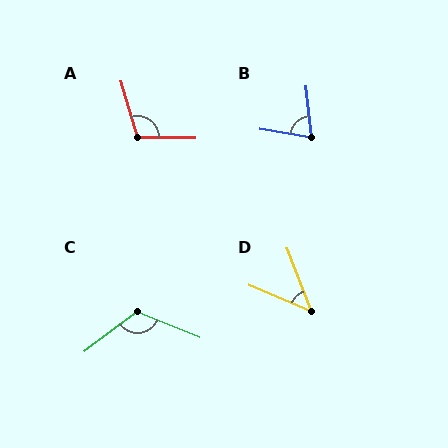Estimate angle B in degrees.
Approximately 75 degrees.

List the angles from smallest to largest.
D (46°), B (75°), A (108°), C (121°).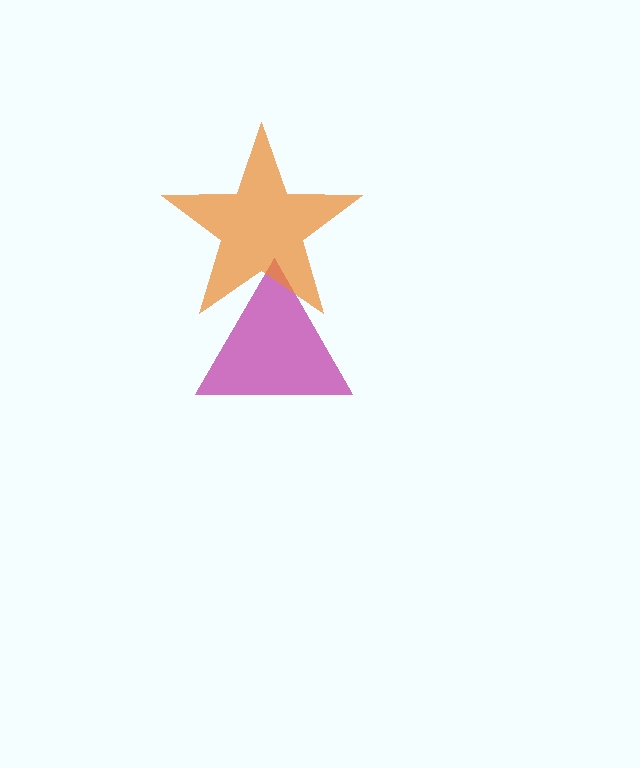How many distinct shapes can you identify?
There are 2 distinct shapes: a magenta triangle, an orange star.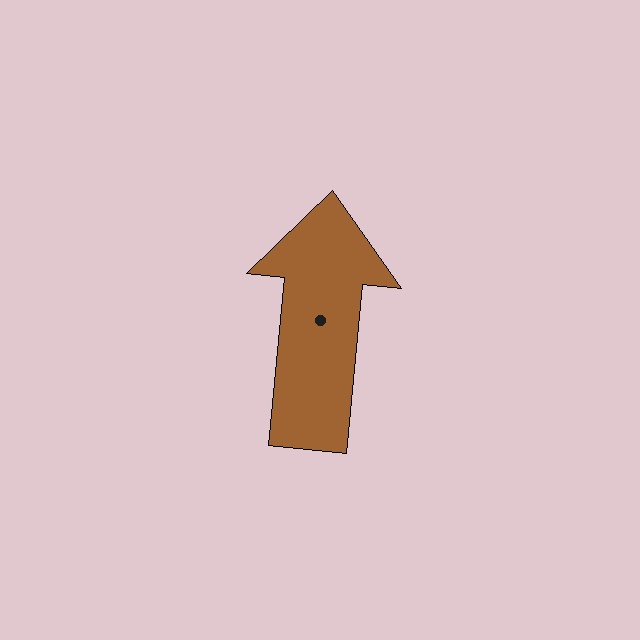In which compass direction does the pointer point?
North.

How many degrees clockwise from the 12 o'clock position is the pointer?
Approximately 5 degrees.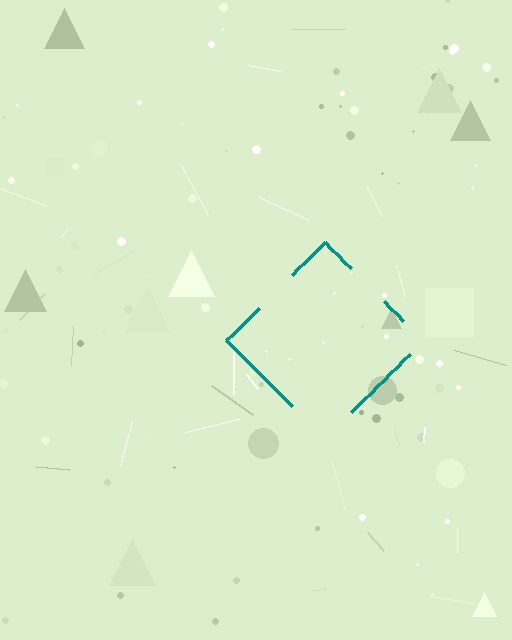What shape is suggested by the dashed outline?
The dashed outline suggests a diamond.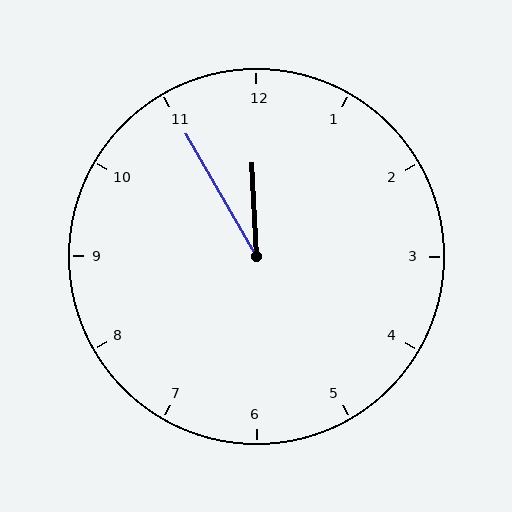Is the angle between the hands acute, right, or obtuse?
It is acute.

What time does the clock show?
11:55.